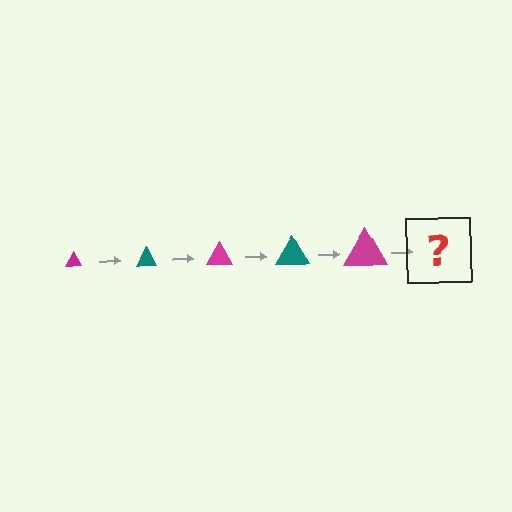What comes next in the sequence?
The next element should be a teal triangle, larger than the previous one.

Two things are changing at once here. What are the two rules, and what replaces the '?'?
The two rules are that the triangle grows larger each step and the color cycles through magenta and teal. The '?' should be a teal triangle, larger than the previous one.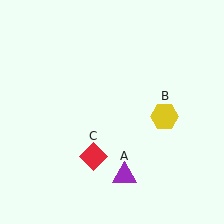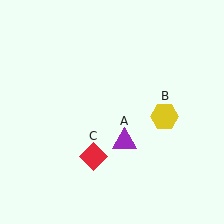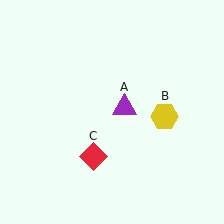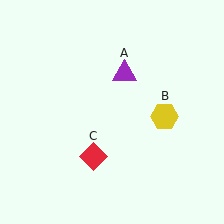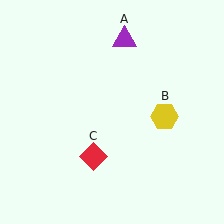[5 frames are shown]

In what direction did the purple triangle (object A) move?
The purple triangle (object A) moved up.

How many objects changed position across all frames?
1 object changed position: purple triangle (object A).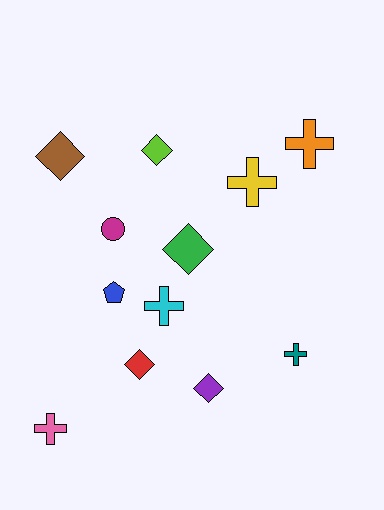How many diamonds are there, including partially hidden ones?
There are 5 diamonds.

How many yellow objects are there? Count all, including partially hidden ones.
There is 1 yellow object.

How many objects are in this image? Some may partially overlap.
There are 12 objects.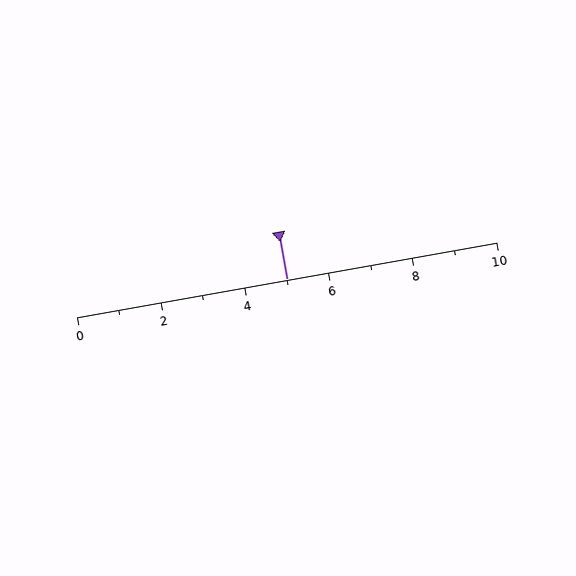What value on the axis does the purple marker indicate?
The marker indicates approximately 5.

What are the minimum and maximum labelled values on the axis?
The axis runs from 0 to 10.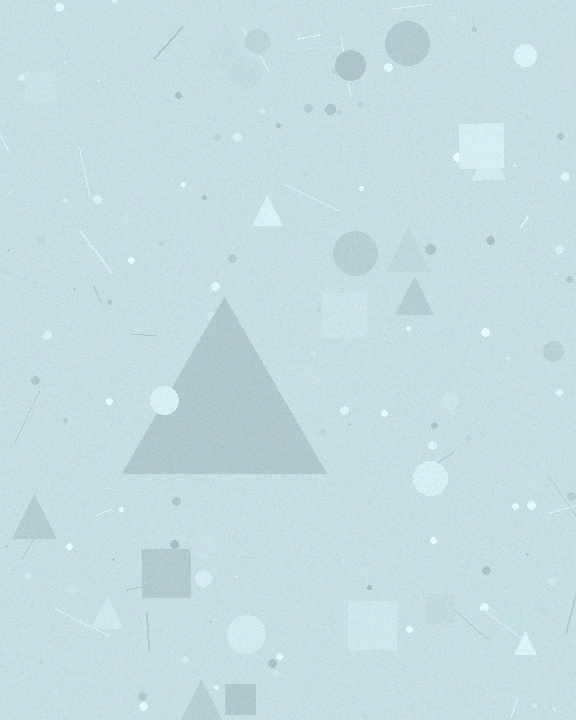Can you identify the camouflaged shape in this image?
The camouflaged shape is a triangle.